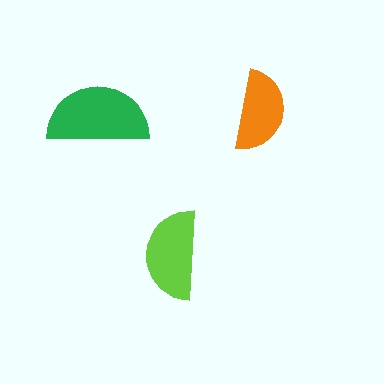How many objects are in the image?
There are 3 objects in the image.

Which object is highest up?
The orange semicircle is topmost.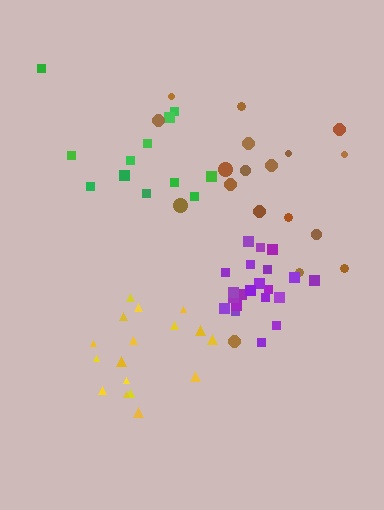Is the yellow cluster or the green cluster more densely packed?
Green.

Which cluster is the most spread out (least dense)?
Brown.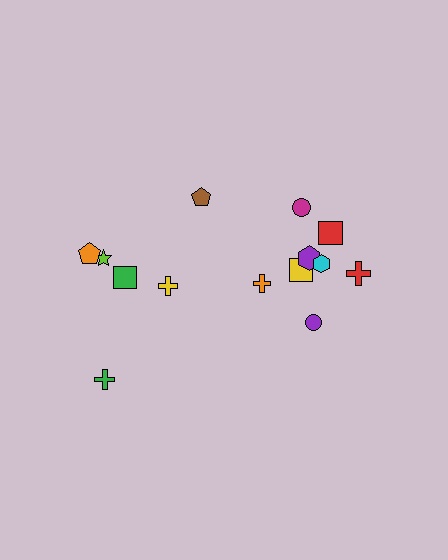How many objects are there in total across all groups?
There are 14 objects.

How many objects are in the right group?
There are 8 objects.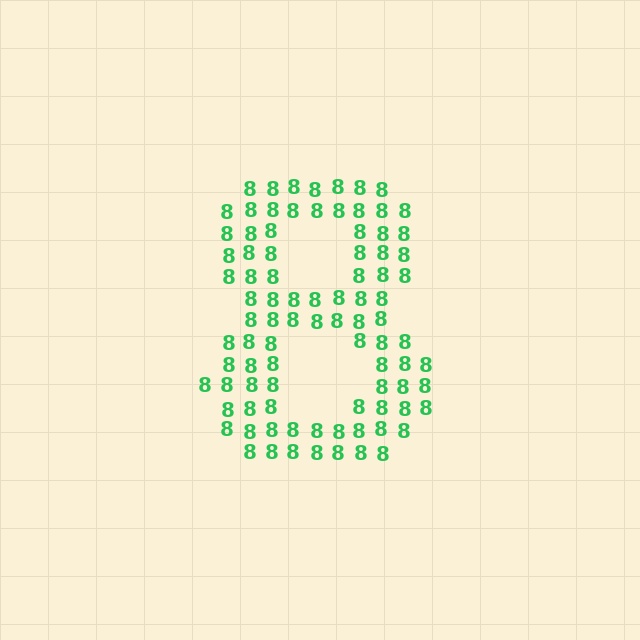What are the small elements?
The small elements are digit 8's.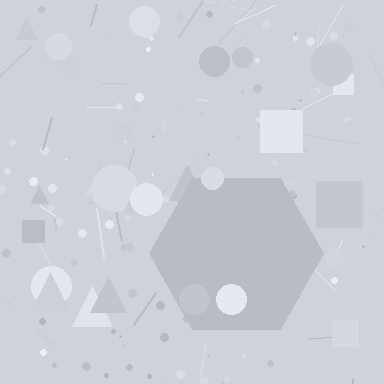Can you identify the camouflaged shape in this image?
The camouflaged shape is a hexagon.